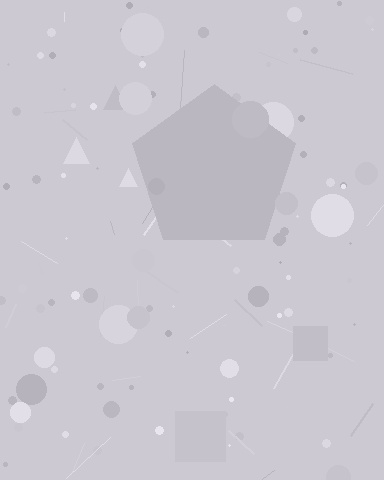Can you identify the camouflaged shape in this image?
The camouflaged shape is a pentagon.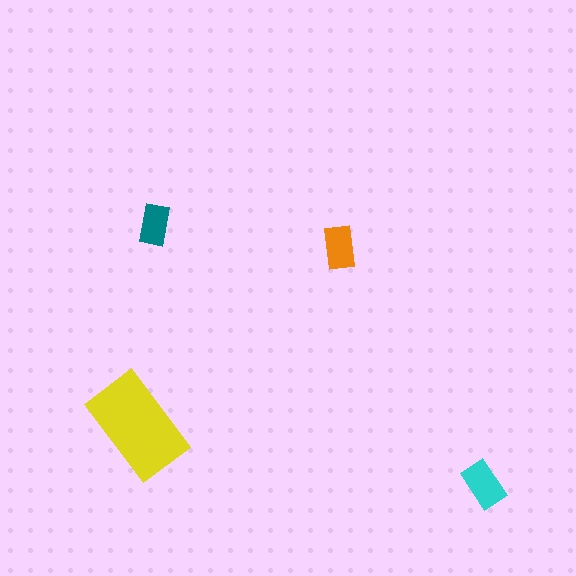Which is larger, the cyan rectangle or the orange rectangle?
The cyan one.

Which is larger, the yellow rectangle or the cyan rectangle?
The yellow one.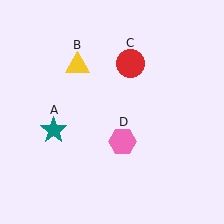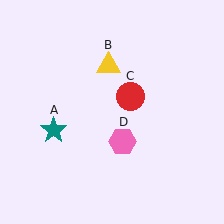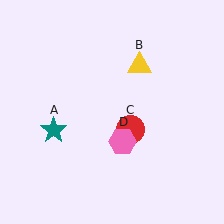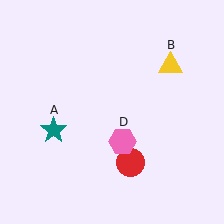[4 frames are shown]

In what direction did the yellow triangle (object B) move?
The yellow triangle (object B) moved right.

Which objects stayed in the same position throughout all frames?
Teal star (object A) and pink hexagon (object D) remained stationary.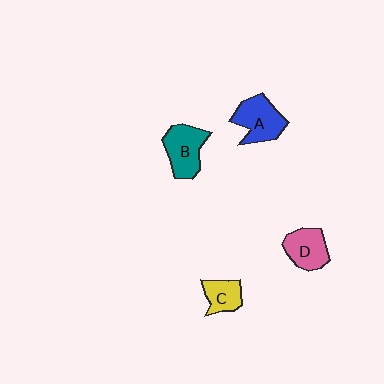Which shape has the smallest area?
Shape C (yellow).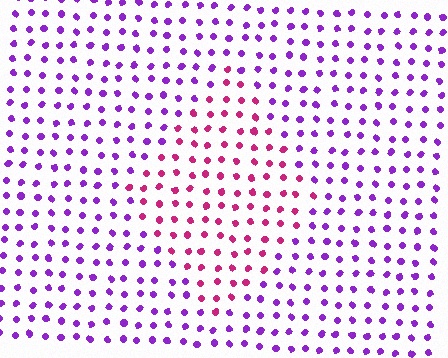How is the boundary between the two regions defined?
The boundary is defined purely by a slight shift in hue (about 49 degrees). Spacing, size, and orientation are identical on both sides.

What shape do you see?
I see a diamond.